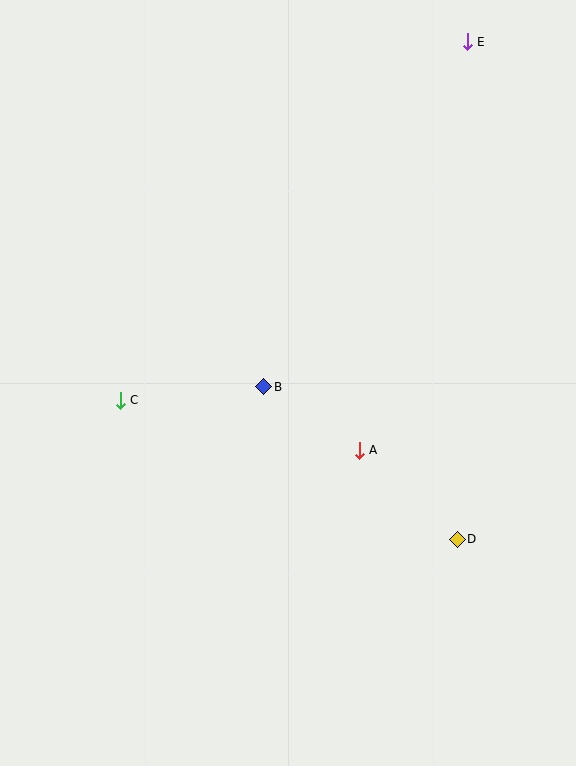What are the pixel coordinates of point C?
Point C is at (120, 400).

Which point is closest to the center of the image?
Point B at (264, 387) is closest to the center.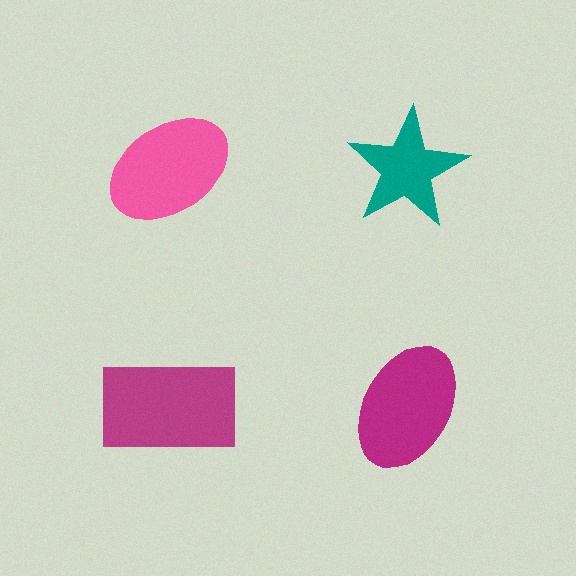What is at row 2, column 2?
A magenta ellipse.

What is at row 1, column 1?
A pink ellipse.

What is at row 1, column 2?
A teal star.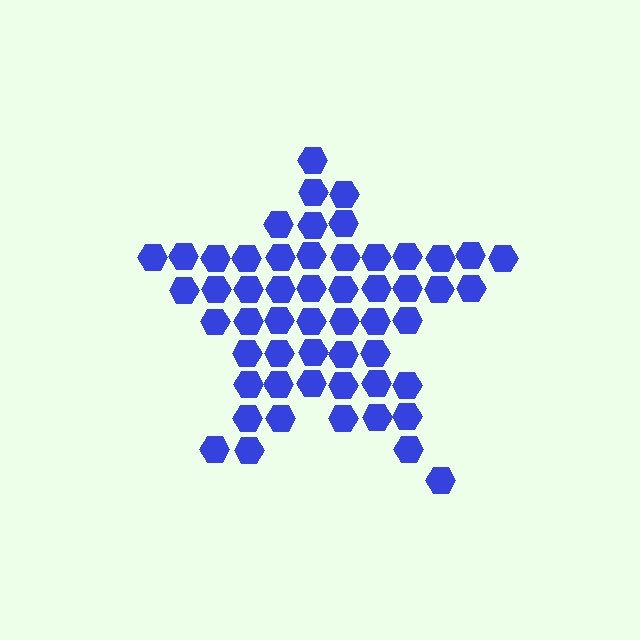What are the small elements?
The small elements are hexagons.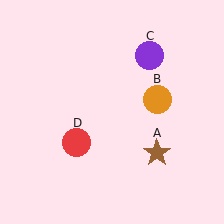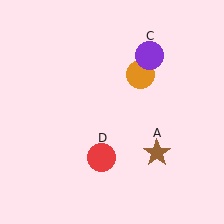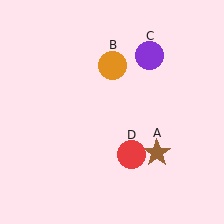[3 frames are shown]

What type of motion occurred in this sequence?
The orange circle (object B), red circle (object D) rotated counterclockwise around the center of the scene.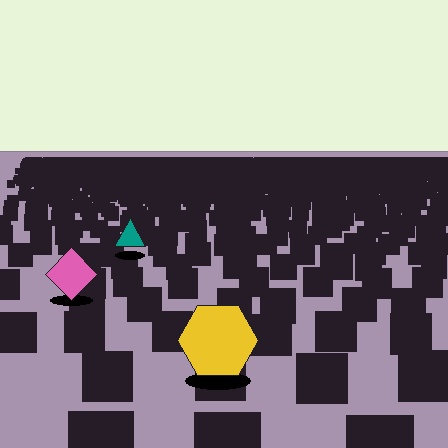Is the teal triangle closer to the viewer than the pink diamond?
No. The pink diamond is closer — you can tell from the texture gradient: the ground texture is coarser near it.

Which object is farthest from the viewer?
The teal triangle is farthest from the viewer. It appears smaller and the ground texture around it is denser.